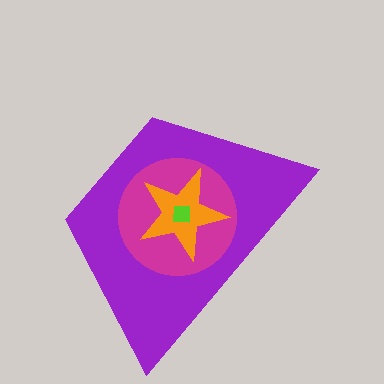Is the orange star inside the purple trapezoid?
Yes.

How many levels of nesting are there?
4.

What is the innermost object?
The lime square.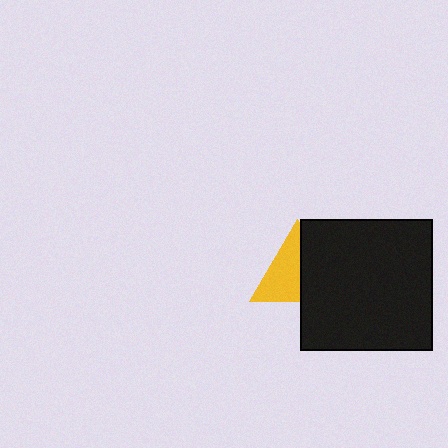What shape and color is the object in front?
The object in front is a black square.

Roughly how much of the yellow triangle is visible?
About half of it is visible (roughly 54%).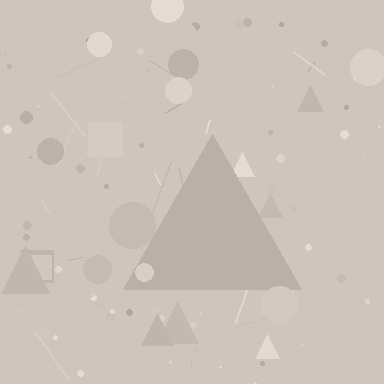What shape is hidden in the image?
A triangle is hidden in the image.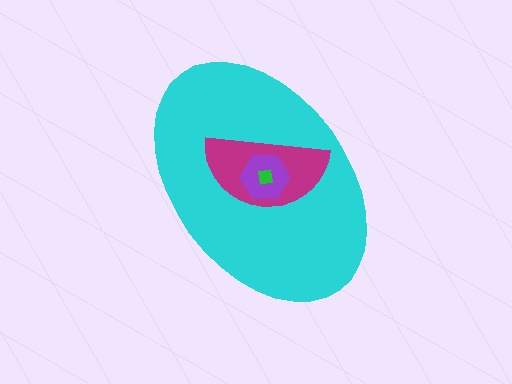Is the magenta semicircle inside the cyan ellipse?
Yes.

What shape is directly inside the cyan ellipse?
The magenta semicircle.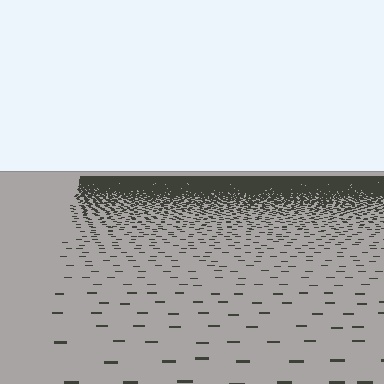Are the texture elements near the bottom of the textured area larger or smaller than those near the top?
Larger. Near the bottom, elements are closer to the viewer and appear at a bigger on-screen size.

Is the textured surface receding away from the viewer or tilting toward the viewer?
The surface is receding away from the viewer. Texture elements get smaller and denser toward the top.